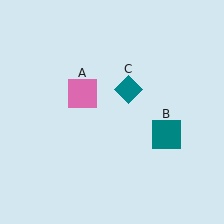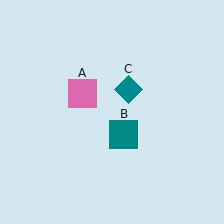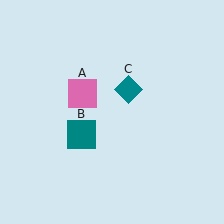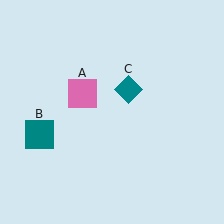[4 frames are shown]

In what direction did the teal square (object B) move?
The teal square (object B) moved left.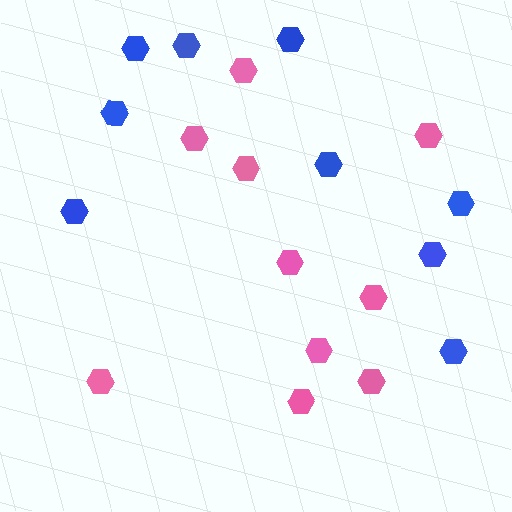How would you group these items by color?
There are 2 groups: one group of pink hexagons (10) and one group of blue hexagons (9).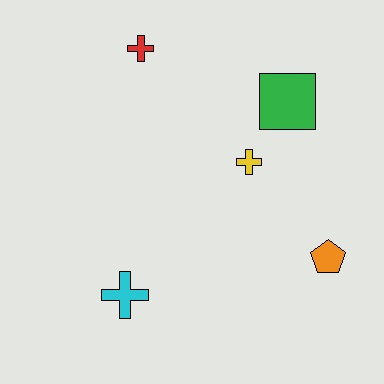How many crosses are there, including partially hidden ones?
There are 3 crosses.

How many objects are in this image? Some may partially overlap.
There are 5 objects.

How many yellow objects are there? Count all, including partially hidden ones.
There is 1 yellow object.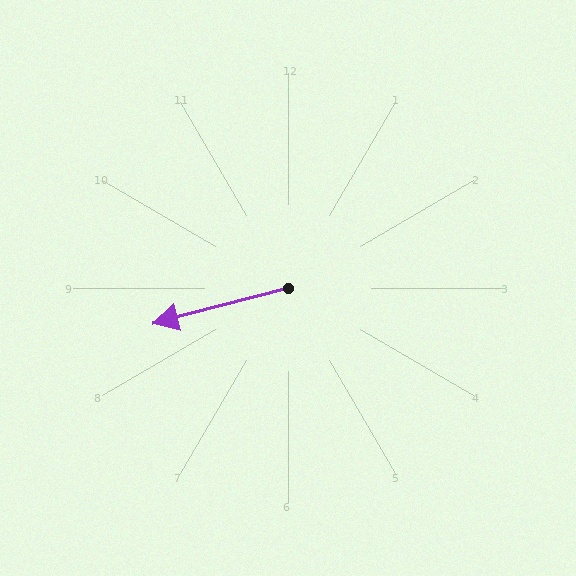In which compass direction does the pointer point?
West.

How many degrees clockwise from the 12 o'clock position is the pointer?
Approximately 255 degrees.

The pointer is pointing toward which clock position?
Roughly 9 o'clock.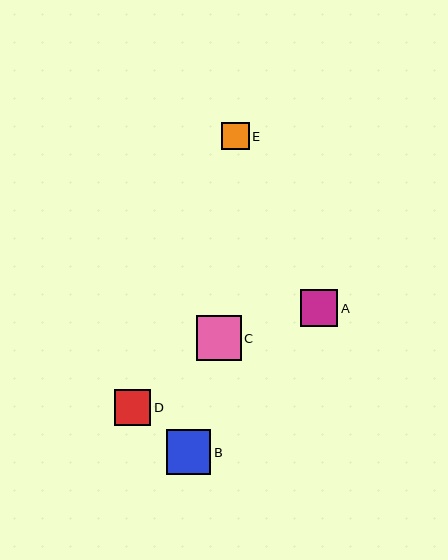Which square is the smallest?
Square E is the smallest with a size of approximately 28 pixels.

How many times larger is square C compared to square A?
Square C is approximately 1.2 times the size of square A.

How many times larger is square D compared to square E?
Square D is approximately 1.3 times the size of square E.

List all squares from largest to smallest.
From largest to smallest: C, B, A, D, E.